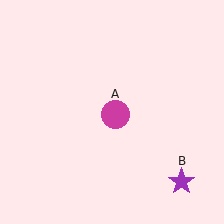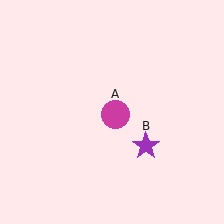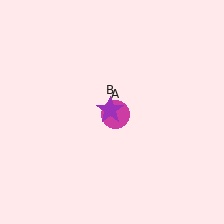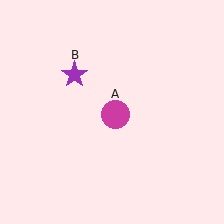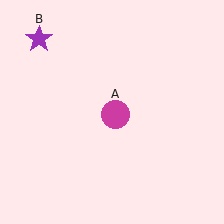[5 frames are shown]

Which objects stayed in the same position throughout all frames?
Magenta circle (object A) remained stationary.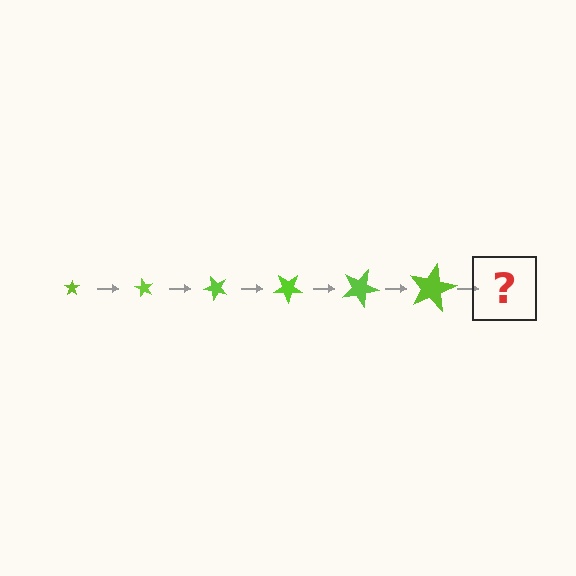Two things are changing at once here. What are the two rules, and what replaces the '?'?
The two rules are that the star grows larger each step and it rotates 60 degrees each step. The '?' should be a star, larger than the previous one and rotated 360 degrees from the start.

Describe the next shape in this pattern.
It should be a star, larger than the previous one and rotated 360 degrees from the start.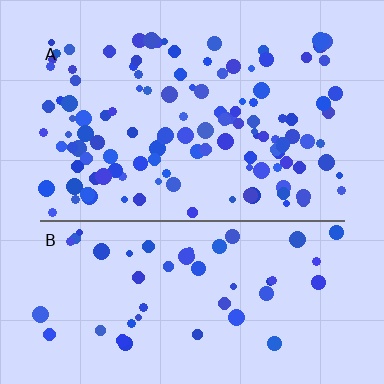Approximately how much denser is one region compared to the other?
Approximately 2.5× — region A over region B.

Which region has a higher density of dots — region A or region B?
A (the top).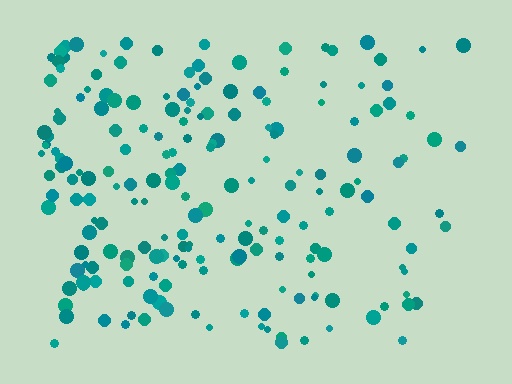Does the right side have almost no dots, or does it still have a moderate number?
Still a moderate number, just noticeably fewer than the left.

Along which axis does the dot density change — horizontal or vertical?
Horizontal.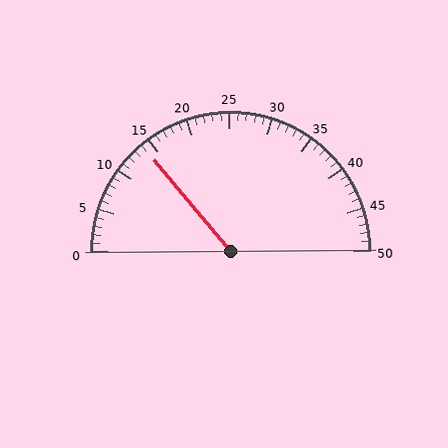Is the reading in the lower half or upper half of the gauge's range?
The reading is in the lower half of the range (0 to 50).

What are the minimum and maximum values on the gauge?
The gauge ranges from 0 to 50.